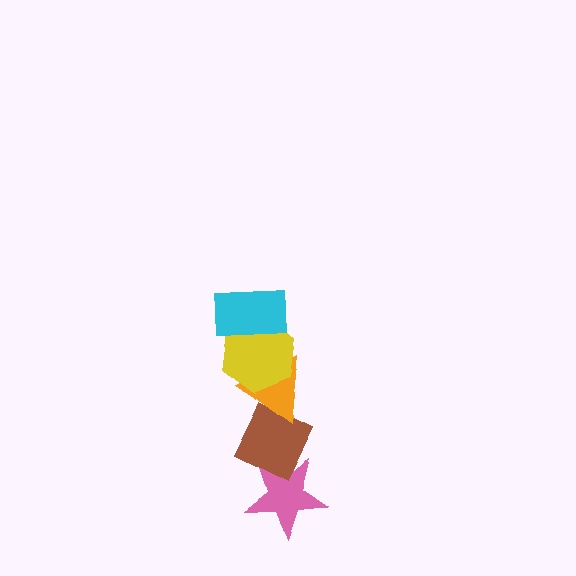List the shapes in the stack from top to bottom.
From top to bottom: the cyan rectangle, the yellow hexagon, the orange triangle, the brown diamond, the pink star.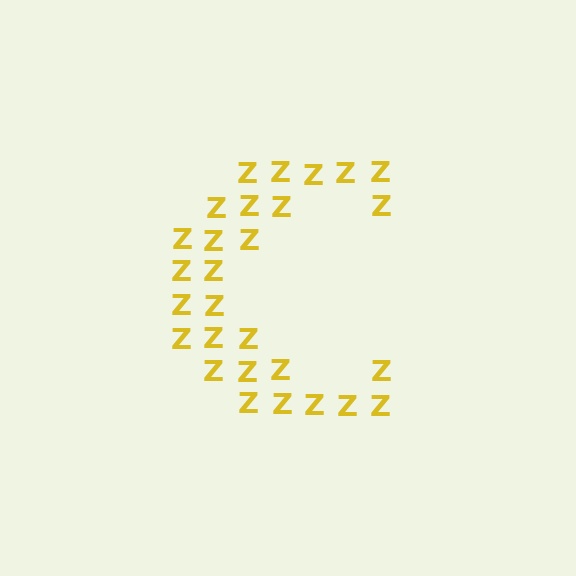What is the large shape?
The large shape is the letter C.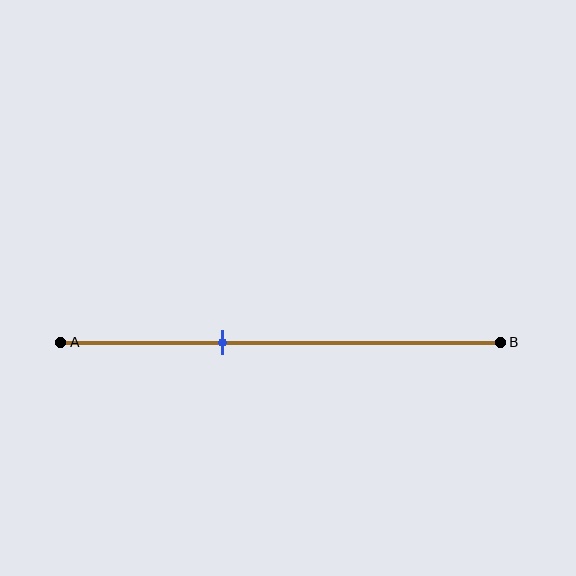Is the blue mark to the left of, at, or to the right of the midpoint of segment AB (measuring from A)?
The blue mark is to the left of the midpoint of segment AB.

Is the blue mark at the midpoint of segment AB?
No, the mark is at about 35% from A, not at the 50% midpoint.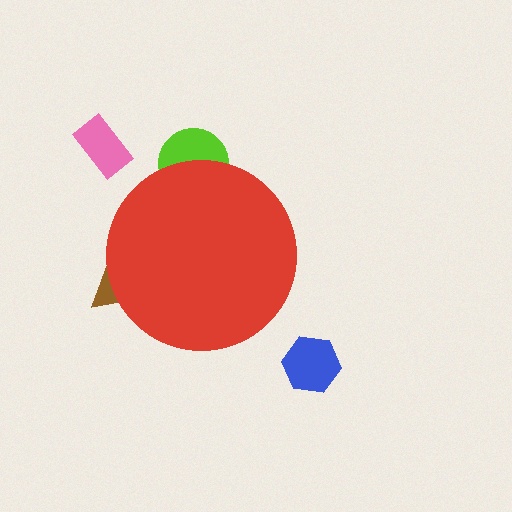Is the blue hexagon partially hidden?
No, the blue hexagon is fully visible.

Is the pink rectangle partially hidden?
No, the pink rectangle is fully visible.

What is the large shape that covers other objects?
A red circle.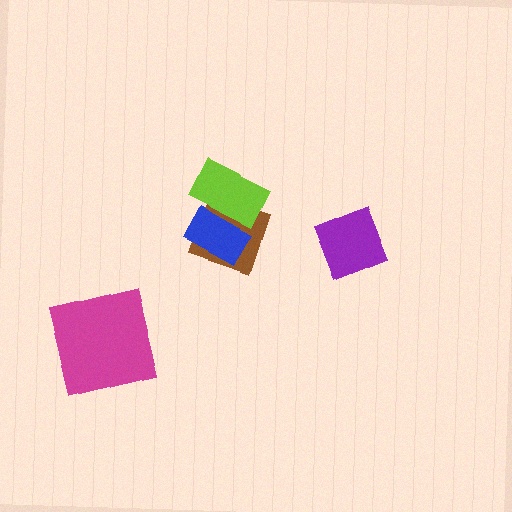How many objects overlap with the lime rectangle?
2 objects overlap with the lime rectangle.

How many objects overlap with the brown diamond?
2 objects overlap with the brown diamond.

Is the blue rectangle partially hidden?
Yes, it is partially covered by another shape.